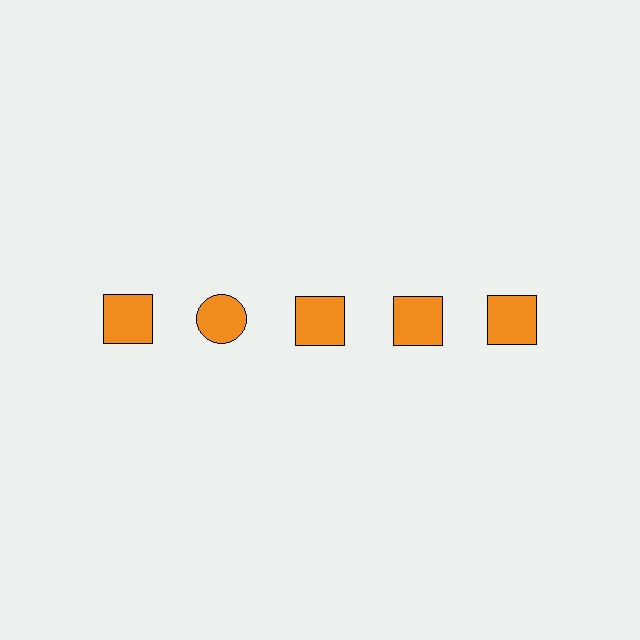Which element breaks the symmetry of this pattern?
The orange circle in the top row, second from left column breaks the symmetry. All other shapes are orange squares.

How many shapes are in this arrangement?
There are 5 shapes arranged in a grid pattern.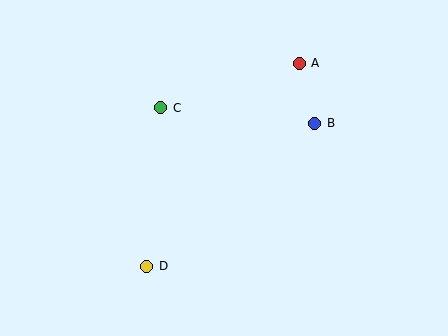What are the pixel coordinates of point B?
Point B is at (315, 123).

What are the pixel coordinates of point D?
Point D is at (147, 266).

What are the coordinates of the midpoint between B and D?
The midpoint between B and D is at (231, 195).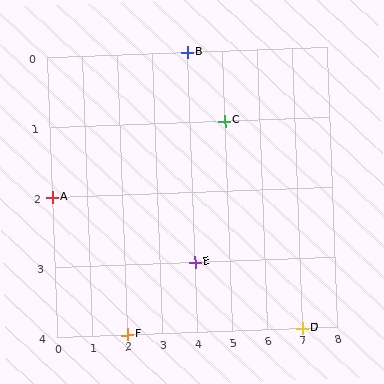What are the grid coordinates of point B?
Point B is at grid coordinates (4, 0).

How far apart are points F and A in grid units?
Points F and A are 2 columns and 2 rows apart (about 2.8 grid units diagonally).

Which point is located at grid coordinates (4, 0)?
Point B is at (4, 0).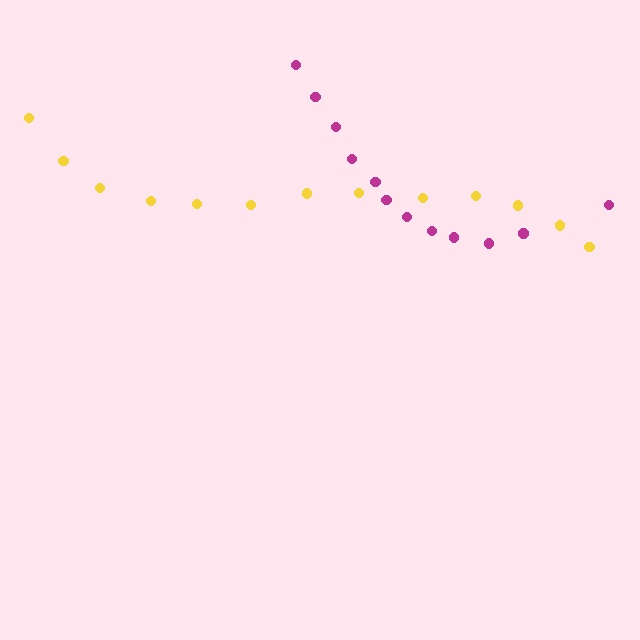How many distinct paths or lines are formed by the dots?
There are 2 distinct paths.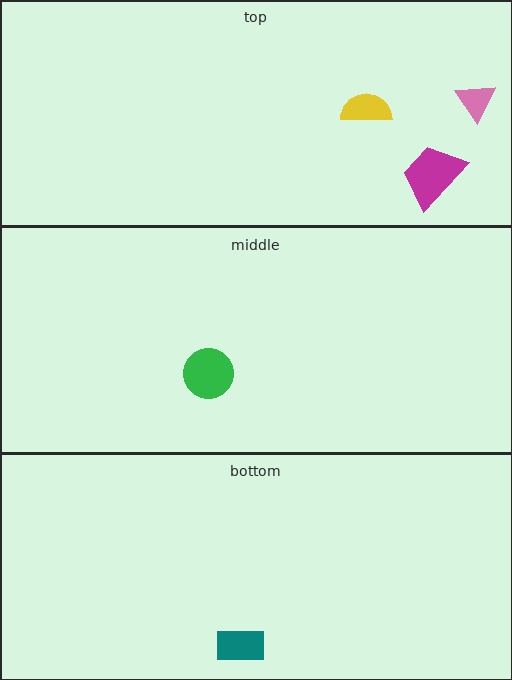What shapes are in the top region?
The pink triangle, the magenta trapezoid, the yellow semicircle.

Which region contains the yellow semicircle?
The top region.